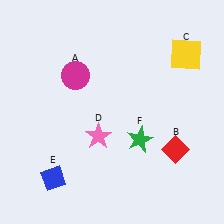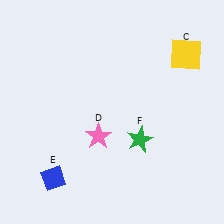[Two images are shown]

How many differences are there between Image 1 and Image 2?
There are 2 differences between the two images.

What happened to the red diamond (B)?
The red diamond (B) was removed in Image 2. It was in the bottom-right area of Image 1.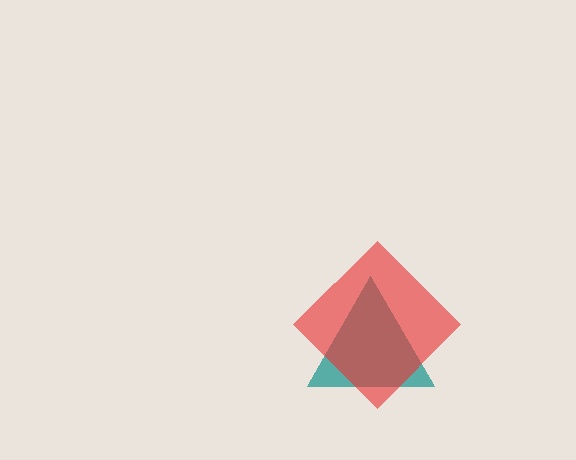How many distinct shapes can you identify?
There are 2 distinct shapes: a teal triangle, a red diamond.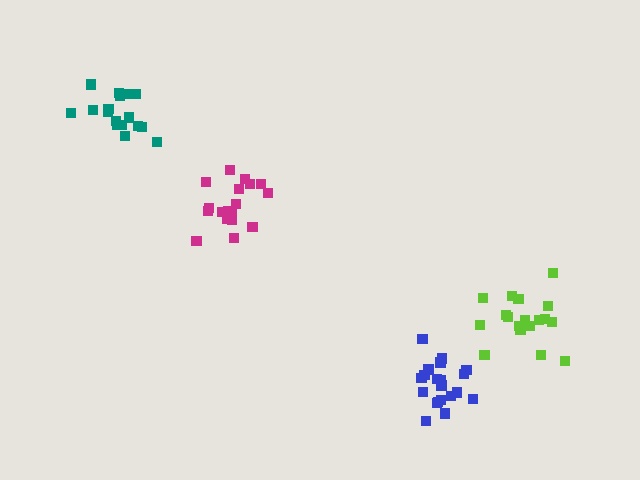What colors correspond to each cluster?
The clusters are colored: lime, magenta, teal, blue.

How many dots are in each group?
Group 1: 18 dots, Group 2: 18 dots, Group 3: 17 dots, Group 4: 21 dots (74 total).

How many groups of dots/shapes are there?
There are 4 groups.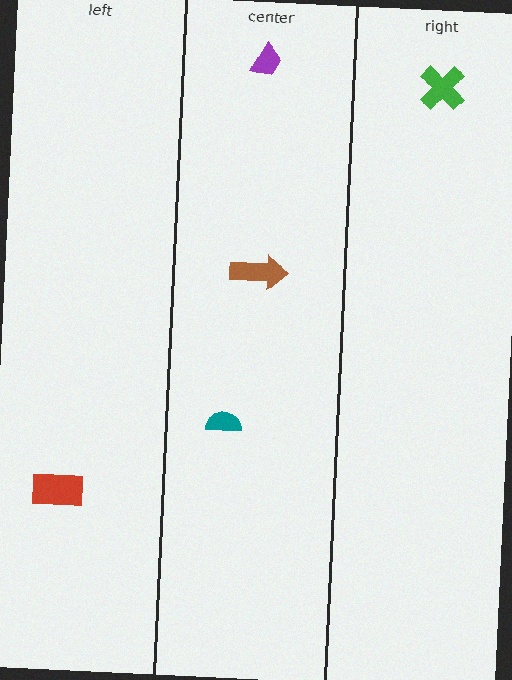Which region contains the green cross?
The right region.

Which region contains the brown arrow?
The center region.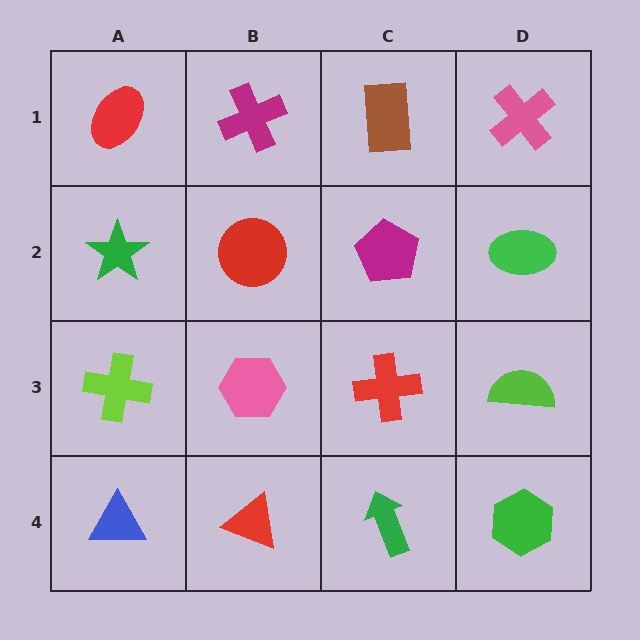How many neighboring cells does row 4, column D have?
2.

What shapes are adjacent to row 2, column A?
A red ellipse (row 1, column A), a lime cross (row 3, column A), a red circle (row 2, column B).